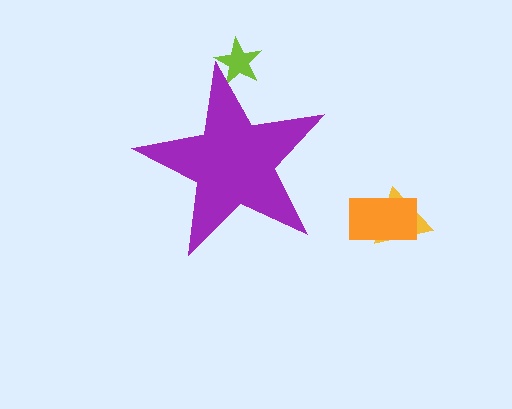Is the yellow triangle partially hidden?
No, the yellow triangle is fully visible.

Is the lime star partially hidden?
Yes, the lime star is partially hidden behind the purple star.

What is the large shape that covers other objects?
A purple star.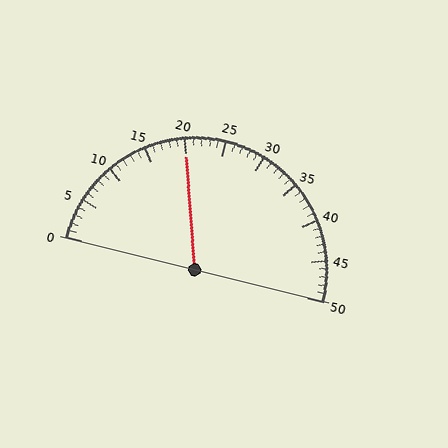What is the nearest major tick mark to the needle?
The nearest major tick mark is 20.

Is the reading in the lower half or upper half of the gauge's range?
The reading is in the lower half of the range (0 to 50).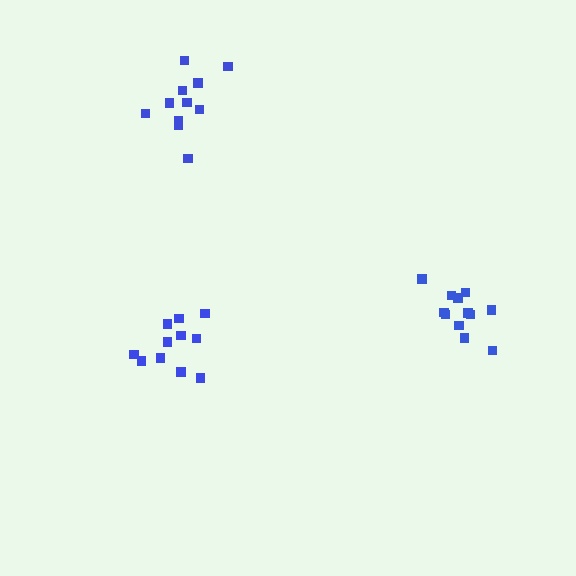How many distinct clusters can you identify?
There are 3 distinct clusters.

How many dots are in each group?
Group 1: 11 dots, Group 2: 11 dots, Group 3: 12 dots (34 total).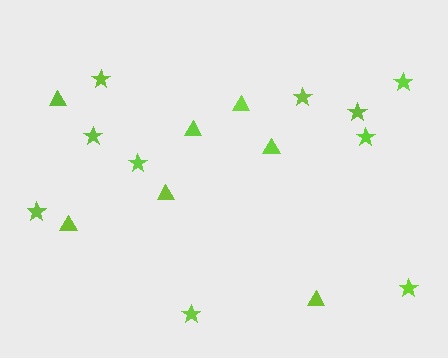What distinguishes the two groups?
There are 2 groups: one group of stars (10) and one group of triangles (7).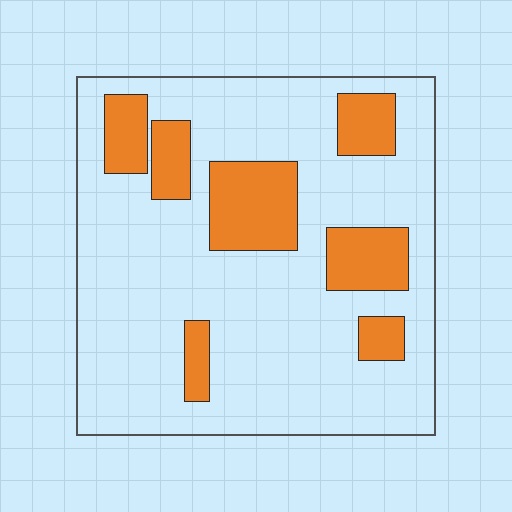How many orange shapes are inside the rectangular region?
7.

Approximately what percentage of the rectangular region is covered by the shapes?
Approximately 20%.